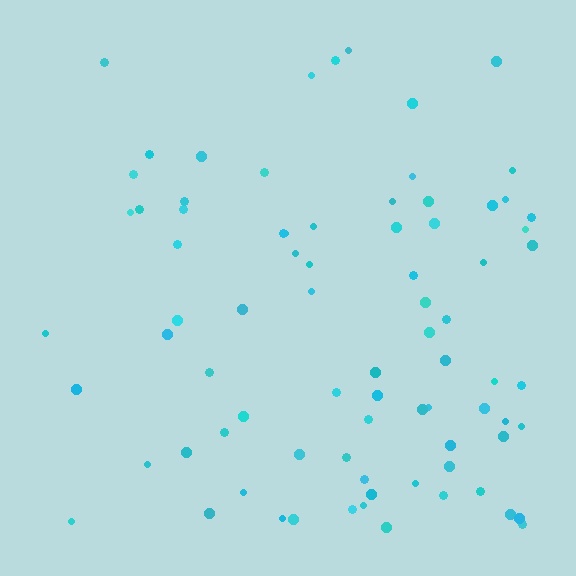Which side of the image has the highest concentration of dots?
The right.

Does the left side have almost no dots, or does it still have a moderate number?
Still a moderate number, just noticeably fewer than the right.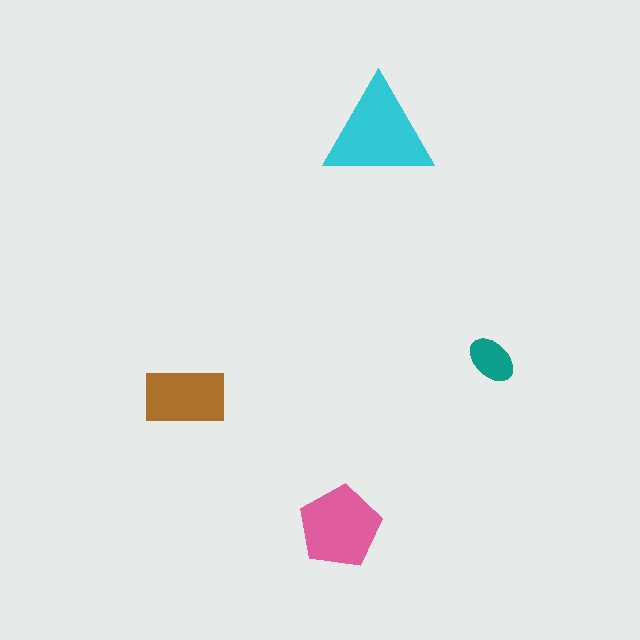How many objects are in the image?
There are 4 objects in the image.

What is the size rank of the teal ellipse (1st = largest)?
4th.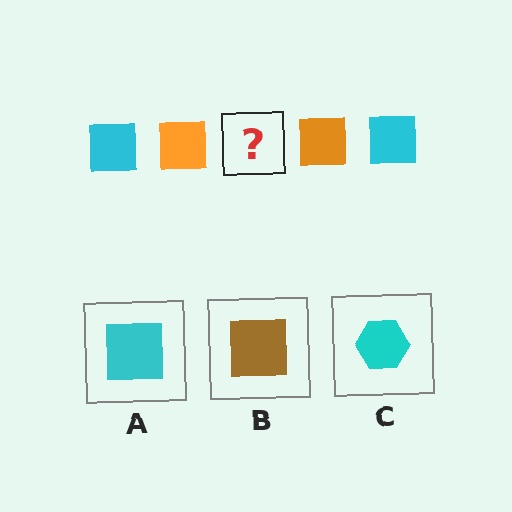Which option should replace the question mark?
Option A.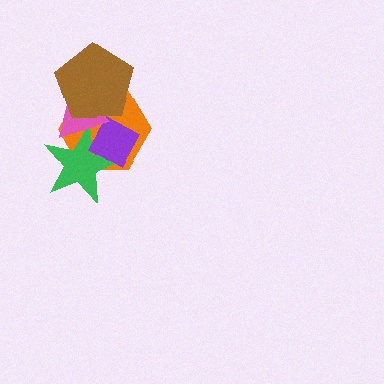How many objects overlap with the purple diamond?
3 objects overlap with the purple diamond.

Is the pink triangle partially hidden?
Yes, it is partially covered by another shape.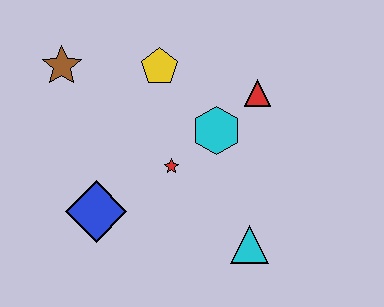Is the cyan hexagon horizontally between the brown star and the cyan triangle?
Yes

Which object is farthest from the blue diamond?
The red triangle is farthest from the blue diamond.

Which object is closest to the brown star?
The yellow pentagon is closest to the brown star.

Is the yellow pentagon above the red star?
Yes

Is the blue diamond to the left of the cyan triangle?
Yes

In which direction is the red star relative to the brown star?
The red star is to the right of the brown star.